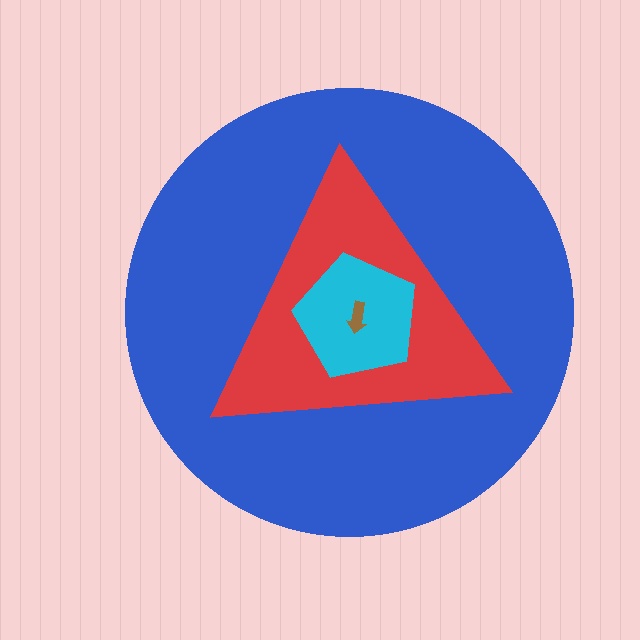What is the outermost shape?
The blue circle.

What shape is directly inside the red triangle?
The cyan pentagon.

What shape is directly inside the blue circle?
The red triangle.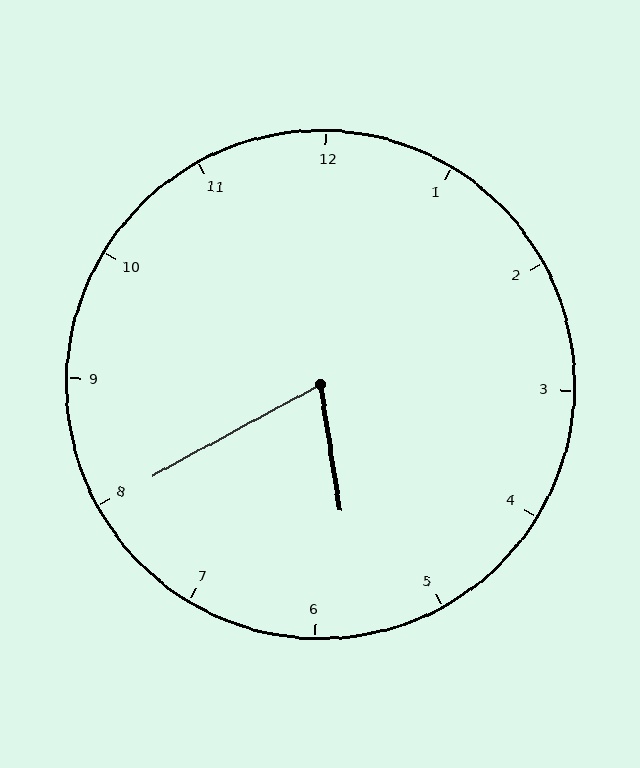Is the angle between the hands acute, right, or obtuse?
It is acute.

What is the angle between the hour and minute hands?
Approximately 70 degrees.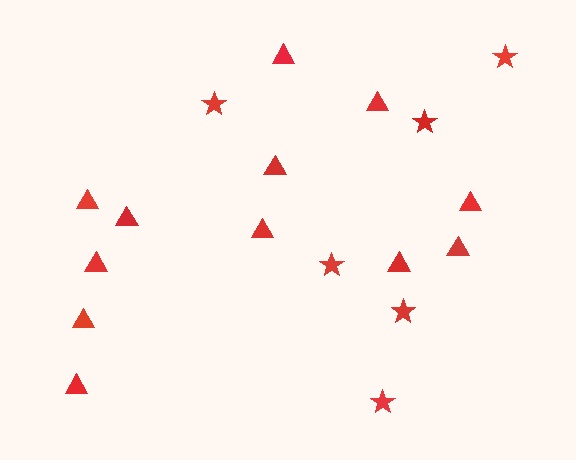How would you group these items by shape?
There are 2 groups: one group of triangles (12) and one group of stars (6).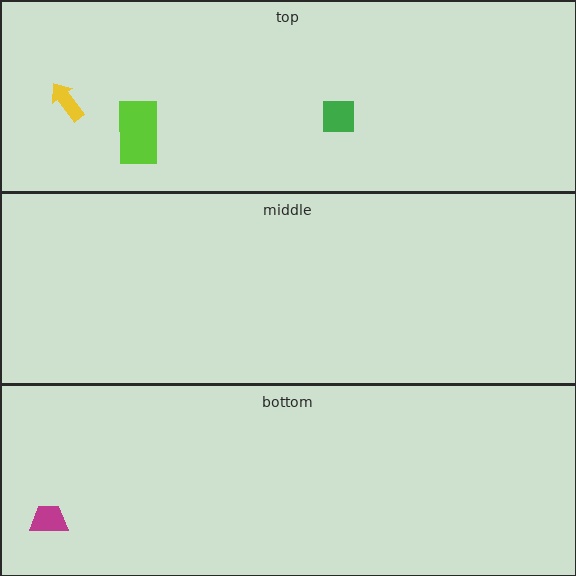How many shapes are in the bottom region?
1.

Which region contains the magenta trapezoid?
The bottom region.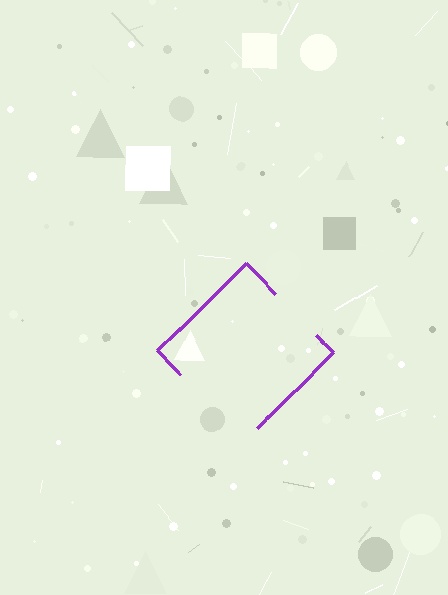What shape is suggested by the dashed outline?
The dashed outline suggests a diamond.